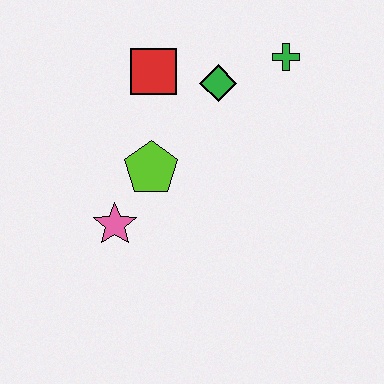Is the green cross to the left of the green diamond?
No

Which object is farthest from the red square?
The pink star is farthest from the red square.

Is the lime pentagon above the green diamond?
No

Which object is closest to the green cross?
The green diamond is closest to the green cross.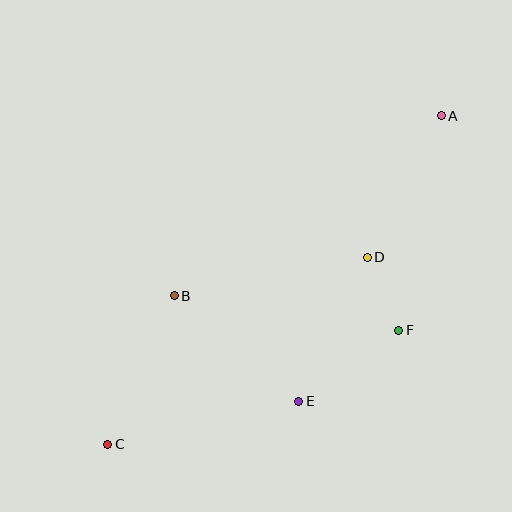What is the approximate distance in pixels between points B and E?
The distance between B and E is approximately 163 pixels.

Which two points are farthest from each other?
Points A and C are farthest from each other.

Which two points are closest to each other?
Points D and F are closest to each other.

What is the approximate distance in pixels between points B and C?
The distance between B and C is approximately 163 pixels.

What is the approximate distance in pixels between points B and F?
The distance between B and F is approximately 227 pixels.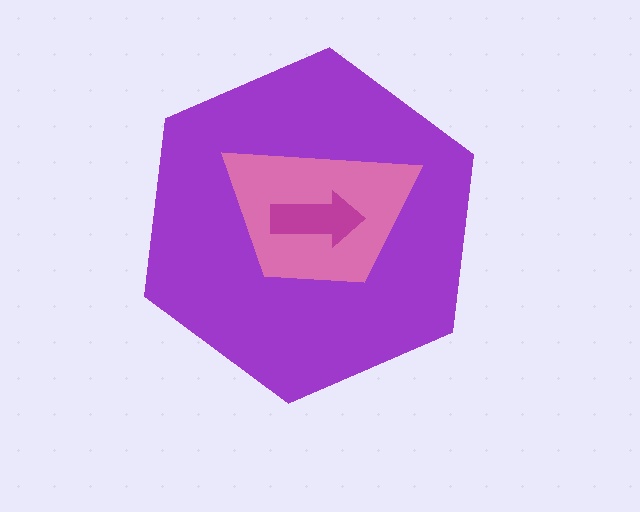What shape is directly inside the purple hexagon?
The pink trapezoid.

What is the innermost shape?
The magenta arrow.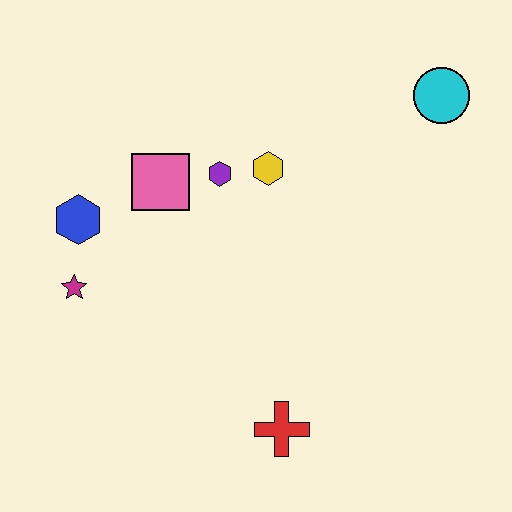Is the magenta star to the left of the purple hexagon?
Yes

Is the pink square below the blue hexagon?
No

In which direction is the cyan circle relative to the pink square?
The cyan circle is to the right of the pink square.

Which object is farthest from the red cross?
The cyan circle is farthest from the red cross.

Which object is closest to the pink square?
The purple hexagon is closest to the pink square.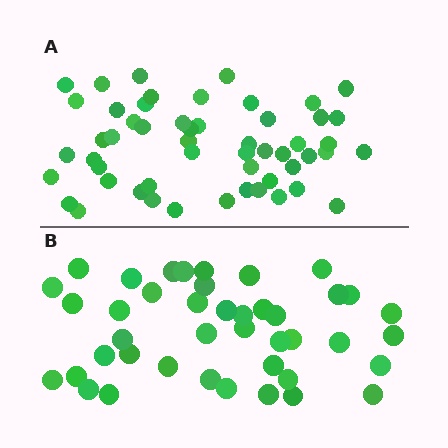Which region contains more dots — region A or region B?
Region A (the top region) has more dots.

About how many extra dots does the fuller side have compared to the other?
Region A has roughly 12 or so more dots than region B.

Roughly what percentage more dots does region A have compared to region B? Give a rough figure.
About 25% more.